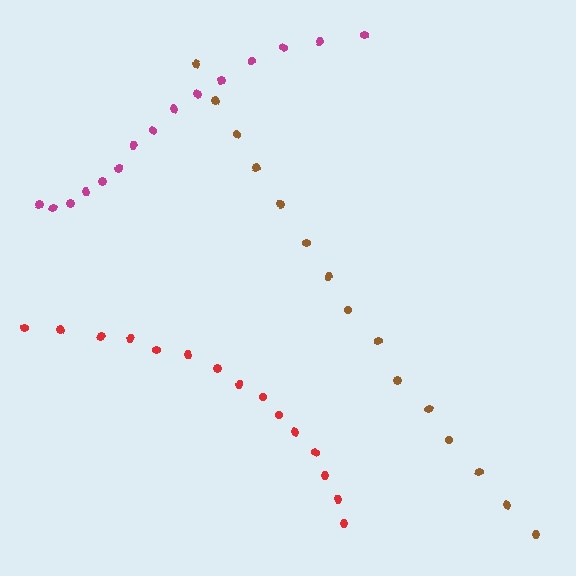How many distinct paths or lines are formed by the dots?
There are 3 distinct paths.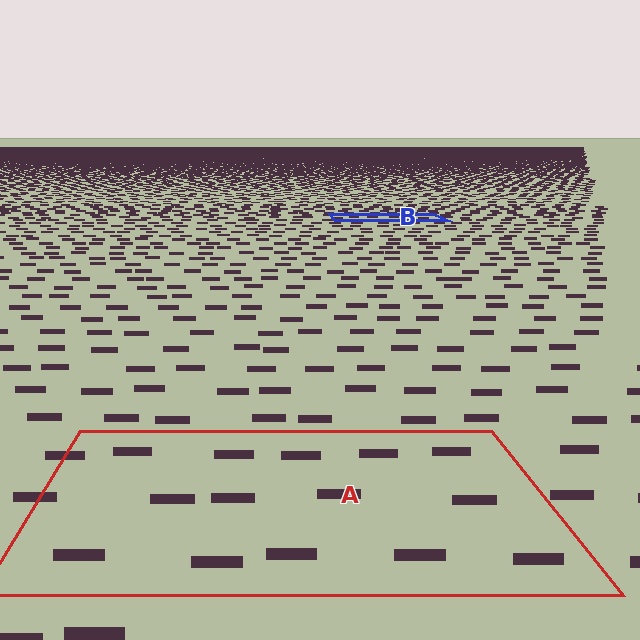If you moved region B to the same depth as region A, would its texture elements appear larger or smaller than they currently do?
They would appear larger. At a closer depth, the same texture elements are projected at a bigger on-screen size.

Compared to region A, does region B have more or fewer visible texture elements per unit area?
Region B has more texture elements per unit area — they are packed more densely because it is farther away.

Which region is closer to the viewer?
Region A is closer. The texture elements there are larger and more spread out.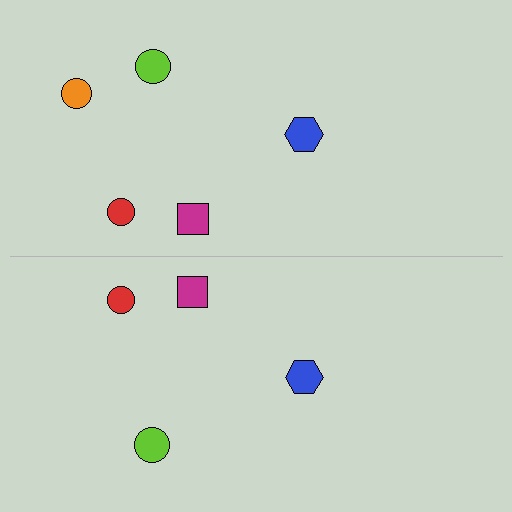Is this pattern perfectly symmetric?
No, the pattern is not perfectly symmetric. A orange circle is missing from the bottom side.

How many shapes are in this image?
There are 9 shapes in this image.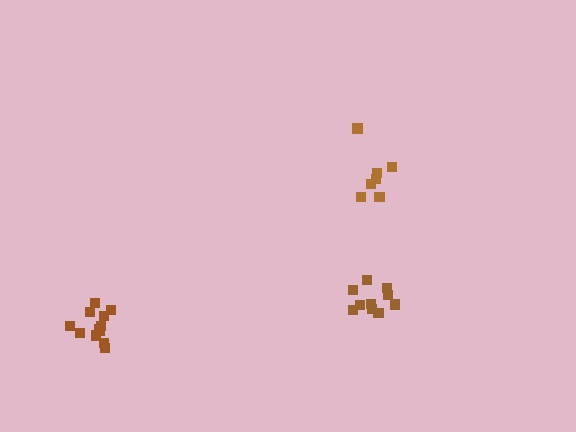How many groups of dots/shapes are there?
There are 3 groups.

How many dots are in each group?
Group 1: 12 dots, Group 2: 7 dots, Group 3: 10 dots (29 total).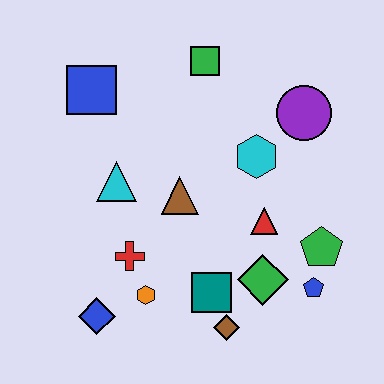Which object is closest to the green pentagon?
The blue pentagon is closest to the green pentagon.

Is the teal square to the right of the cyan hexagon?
No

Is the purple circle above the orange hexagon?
Yes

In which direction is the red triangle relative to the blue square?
The red triangle is to the right of the blue square.